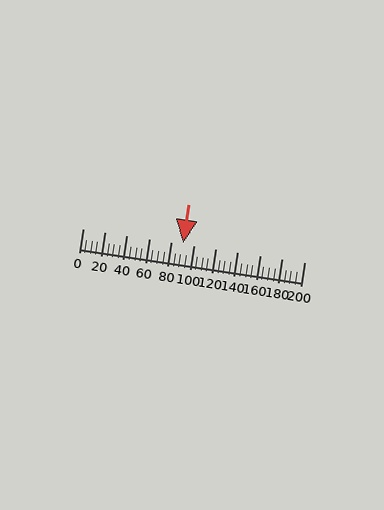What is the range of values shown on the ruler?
The ruler shows values from 0 to 200.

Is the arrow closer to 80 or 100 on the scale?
The arrow is closer to 100.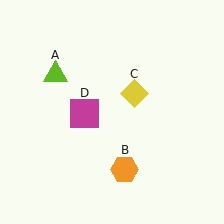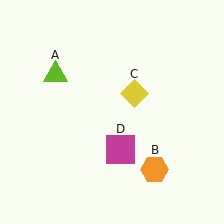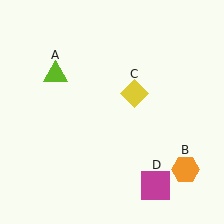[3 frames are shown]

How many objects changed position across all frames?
2 objects changed position: orange hexagon (object B), magenta square (object D).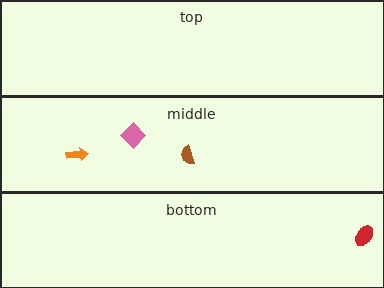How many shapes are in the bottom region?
1.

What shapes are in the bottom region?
The red ellipse.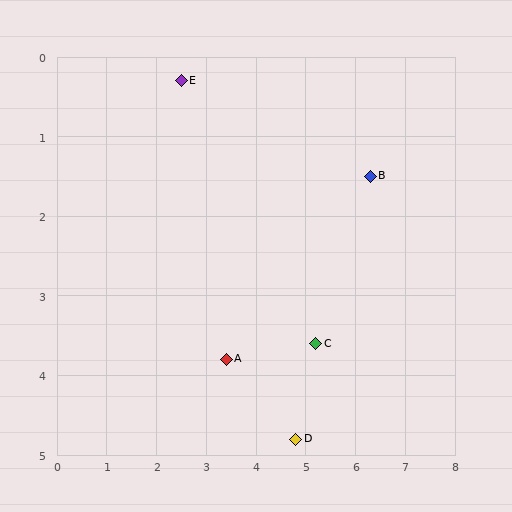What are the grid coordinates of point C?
Point C is at approximately (5.2, 3.6).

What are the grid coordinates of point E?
Point E is at approximately (2.5, 0.3).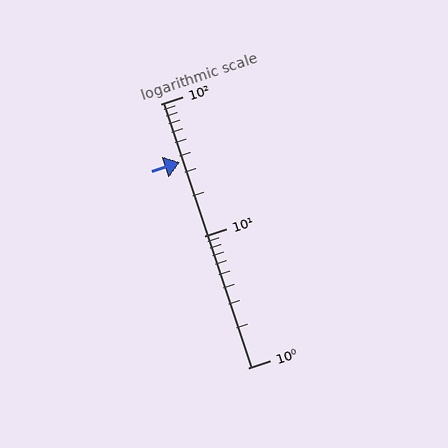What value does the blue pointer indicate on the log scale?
The pointer indicates approximately 36.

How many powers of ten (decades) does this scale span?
The scale spans 2 decades, from 1 to 100.